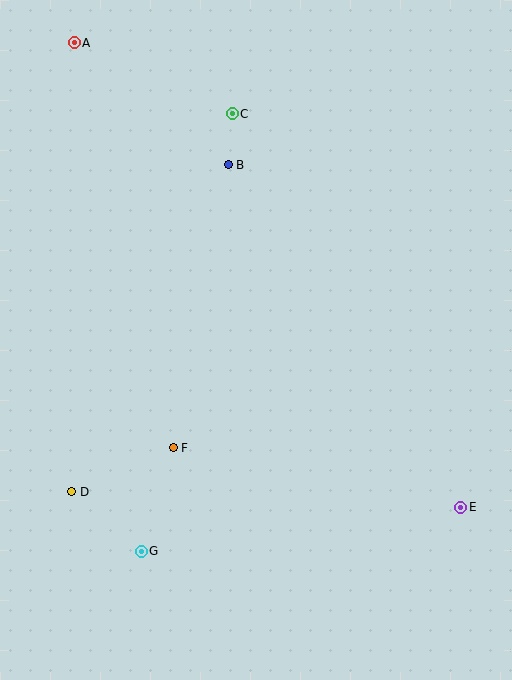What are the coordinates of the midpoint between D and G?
The midpoint between D and G is at (106, 521).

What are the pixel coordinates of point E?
Point E is at (461, 507).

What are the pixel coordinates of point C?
Point C is at (232, 114).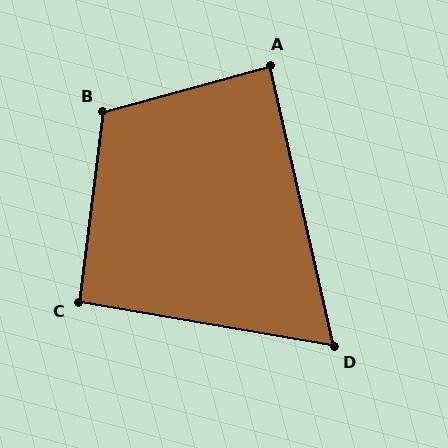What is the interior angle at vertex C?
Approximately 93 degrees (approximately right).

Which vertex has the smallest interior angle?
D, at approximately 67 degrees.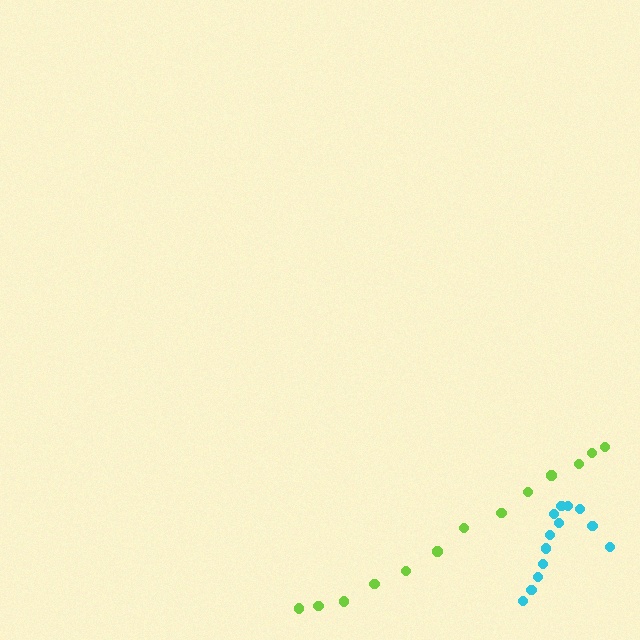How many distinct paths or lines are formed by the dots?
There are 2 distinct paths.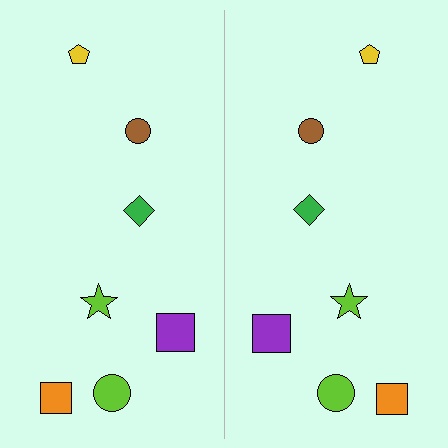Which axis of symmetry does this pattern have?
The pattern has a vertical axis of symmetry running through the center of the image.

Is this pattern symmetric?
Yes, this pattern has bilateral (reflection) symmetry.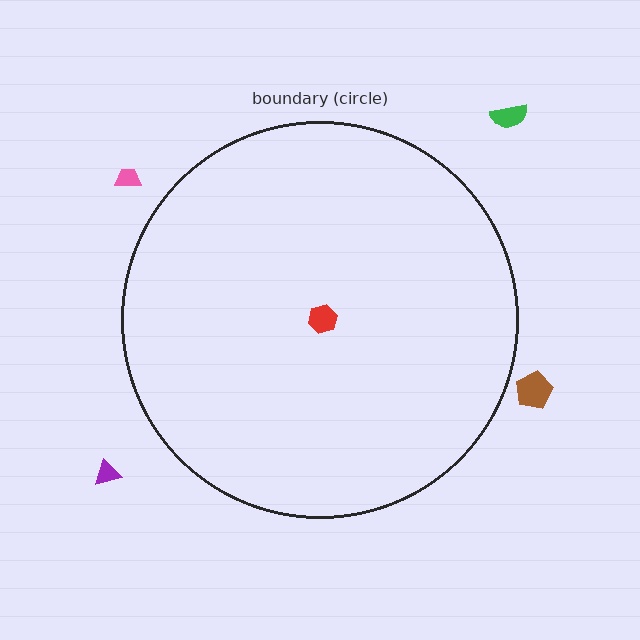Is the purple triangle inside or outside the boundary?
Outside.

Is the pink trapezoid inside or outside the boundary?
Outside.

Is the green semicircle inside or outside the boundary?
Outside.